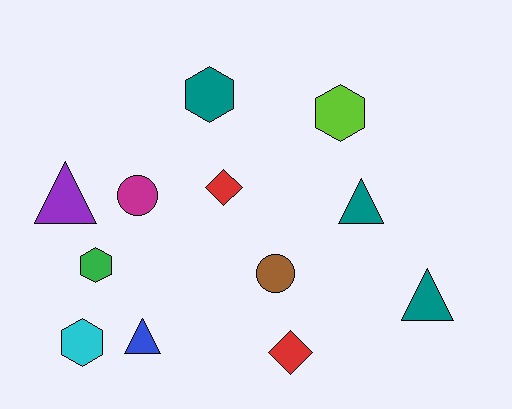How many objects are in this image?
There are 12 objects.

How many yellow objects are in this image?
There are no yellow objects.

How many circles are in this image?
There are 2 circles.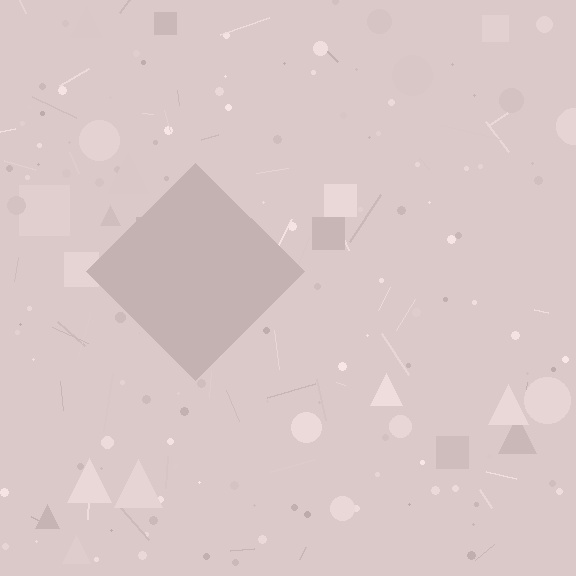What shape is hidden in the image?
A diamond is hidden in the image.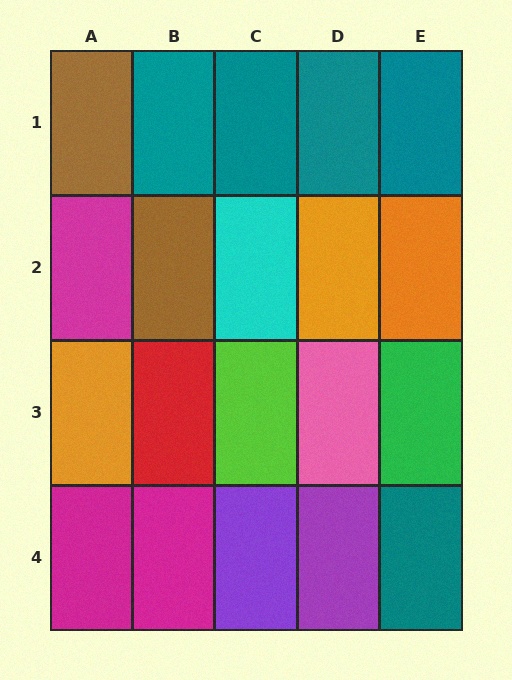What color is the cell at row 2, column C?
Cyan.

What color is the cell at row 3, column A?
Orange.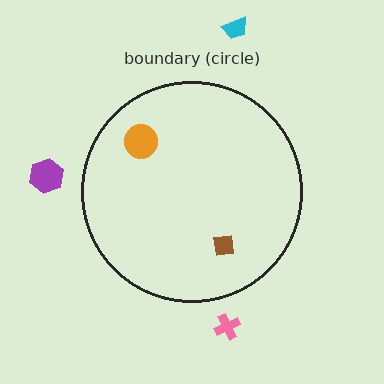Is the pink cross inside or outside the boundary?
Outside.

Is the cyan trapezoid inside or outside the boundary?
Outside.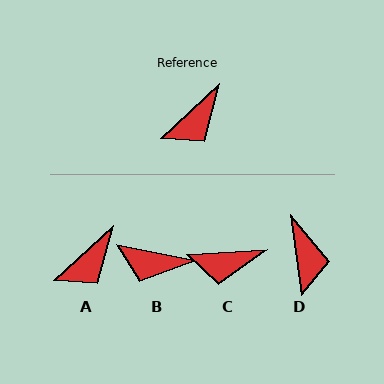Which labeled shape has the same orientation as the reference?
A.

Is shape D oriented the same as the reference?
No, it is off by about 55 degrees.